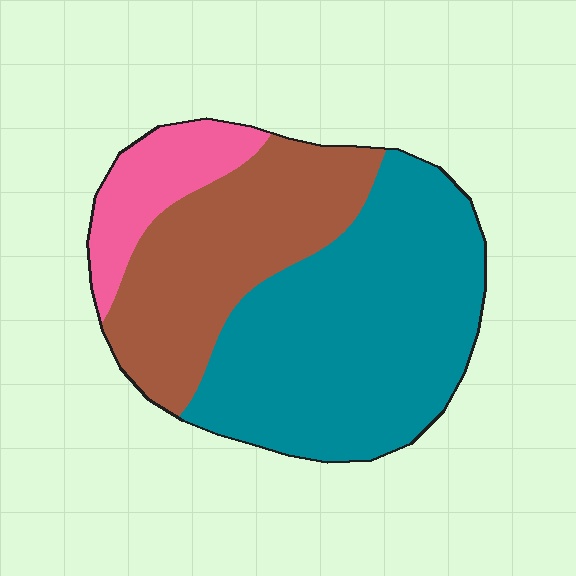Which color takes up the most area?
Teal, at roughly 55%.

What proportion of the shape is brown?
Brown covers roughly 35% of the shape.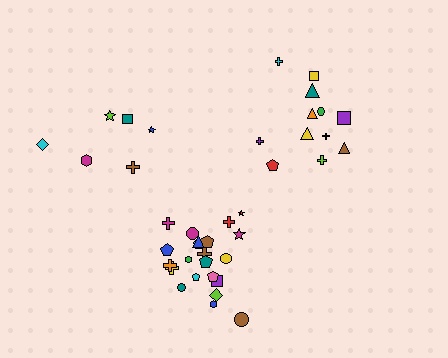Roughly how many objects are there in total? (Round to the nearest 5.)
Roughly 40 objects in total.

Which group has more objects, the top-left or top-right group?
The top-right group.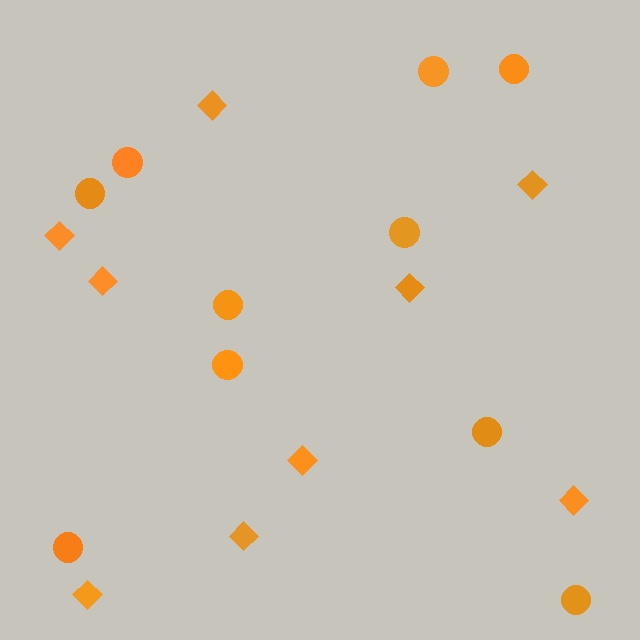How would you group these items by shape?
There are 2 groups: one group of circles (10) and one group of diamonds (9).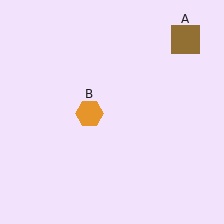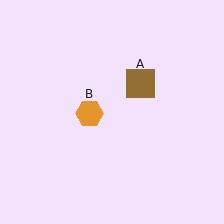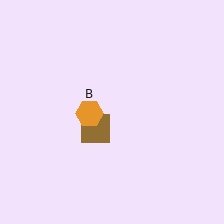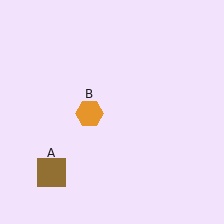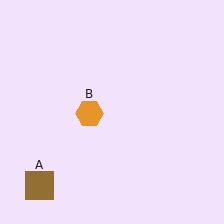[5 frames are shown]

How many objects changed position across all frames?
1 object changed position: brown square (object A).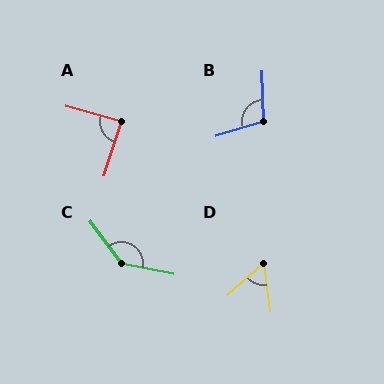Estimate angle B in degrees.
Approximately 106 degrees.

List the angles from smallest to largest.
D (56°), A (88°), B (106°), C (139°).